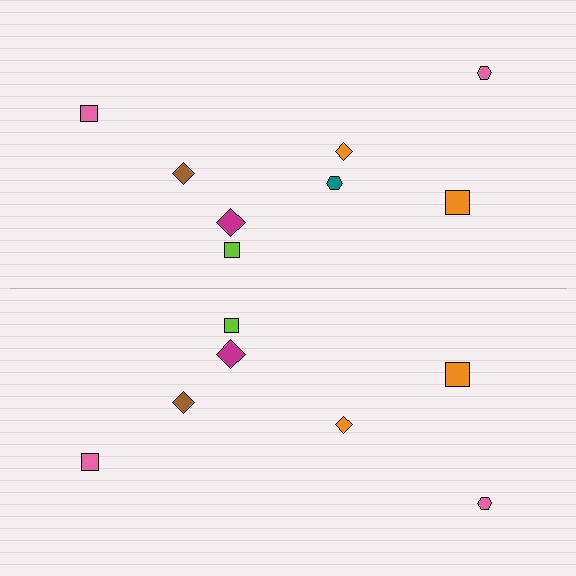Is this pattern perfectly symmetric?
No, the pattern is not perfectly symmetric. A teal hexagon is missing from the bottom side.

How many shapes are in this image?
There are 15 shapes in this image.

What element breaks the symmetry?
A teal hexagon is missing from the bottom side.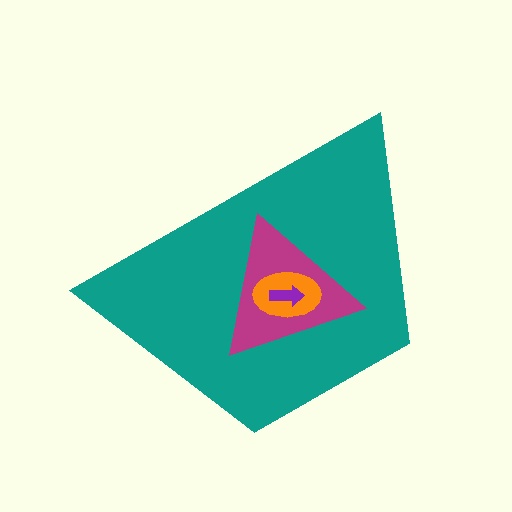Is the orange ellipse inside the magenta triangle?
Yes.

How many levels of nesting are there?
4.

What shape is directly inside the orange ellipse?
The purple arrow.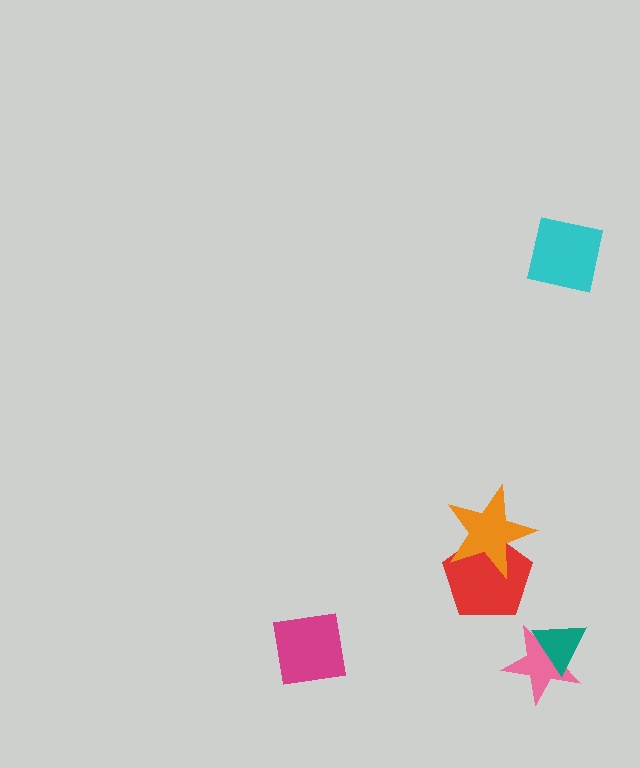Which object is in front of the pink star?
The teal triangle is in front of the pink star.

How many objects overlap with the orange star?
1 object overlaps with the orange star.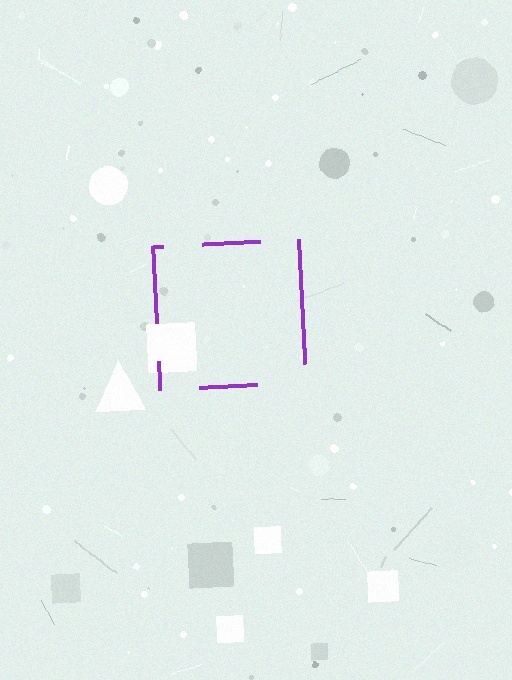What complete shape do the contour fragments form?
The contour fragments form a square.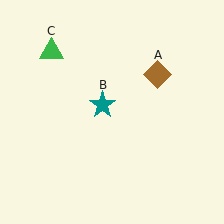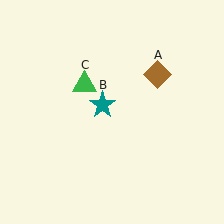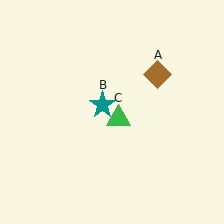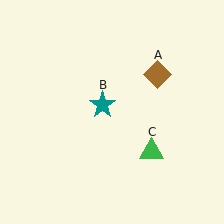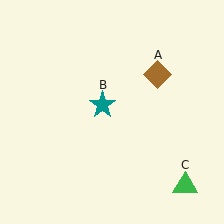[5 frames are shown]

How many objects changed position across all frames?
1 object changed position: green triangle (object C).